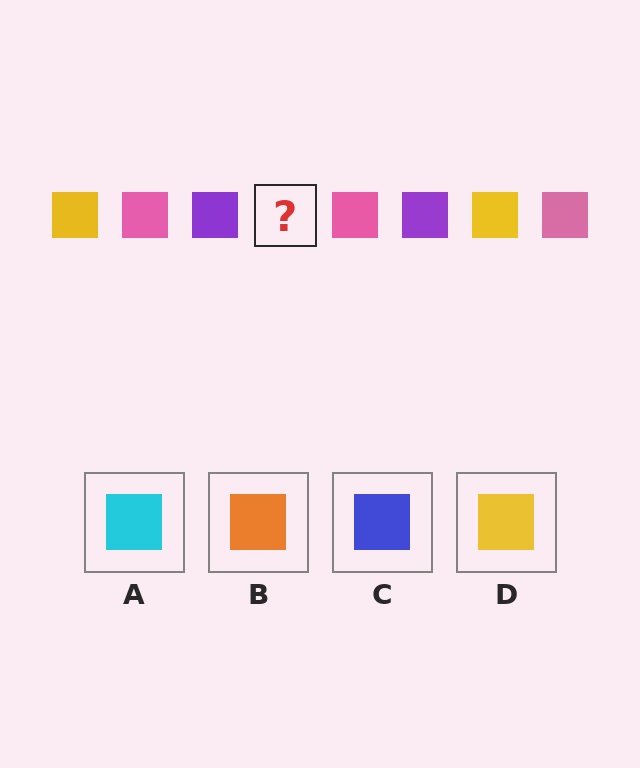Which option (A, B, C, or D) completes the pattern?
D.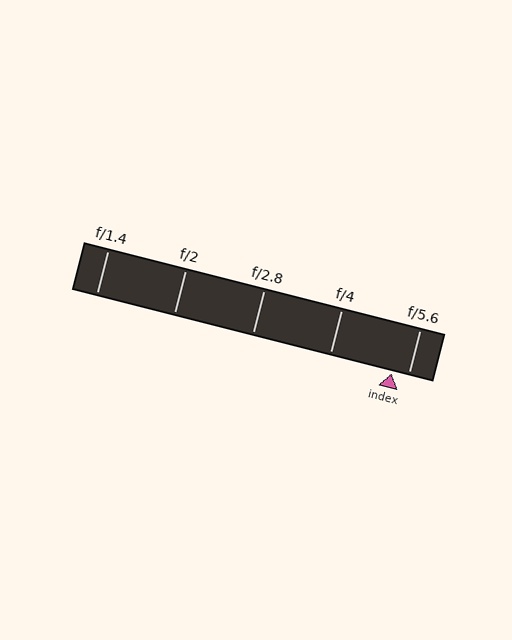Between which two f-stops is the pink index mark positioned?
The index mark is between f/4 and f/5.6.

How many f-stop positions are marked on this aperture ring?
There are 5 f-stop positions marked.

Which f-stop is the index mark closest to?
The index mark is closest to f/5.6.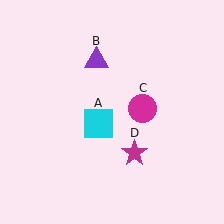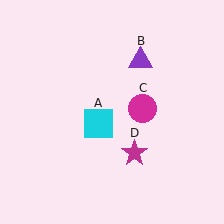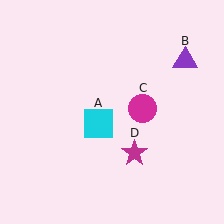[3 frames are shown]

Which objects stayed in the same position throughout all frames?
Cyan square (object A) and magenta circle (object C) and magenta star (object D) remained stationary.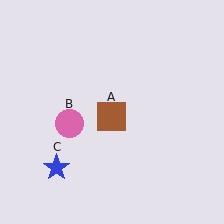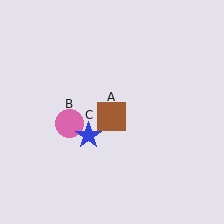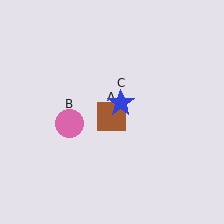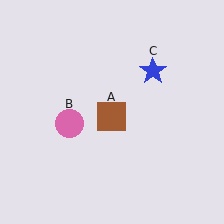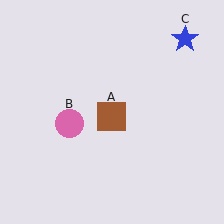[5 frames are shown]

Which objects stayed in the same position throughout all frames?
Brown square (object A) and pink circle (object B) remained stationary.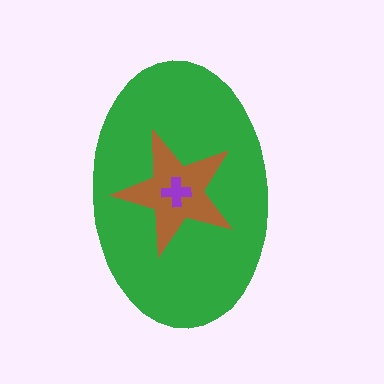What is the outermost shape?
The green ellipse.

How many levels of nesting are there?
3.